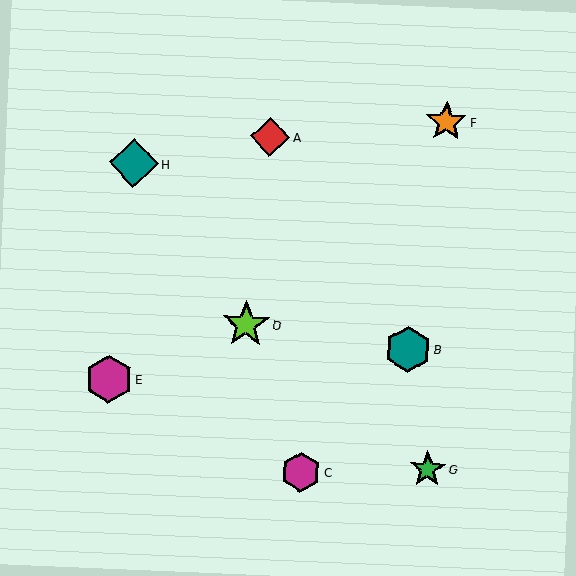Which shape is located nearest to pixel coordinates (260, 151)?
The red diamond (labeled A) at (270, 137) is nearest to that location.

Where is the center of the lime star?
The center of the lime star is at (246, 325).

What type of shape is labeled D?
Shape D is a lime star.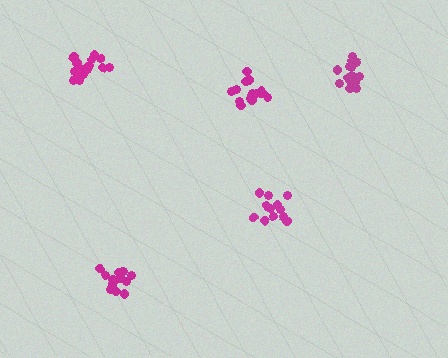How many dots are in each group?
Group 1: 12 dots, Group 2: 18 dots, Group 3: 16 dots, Group 4: 16 dots, Group 5: 18 dots (80 total).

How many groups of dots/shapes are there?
There are 5 groups.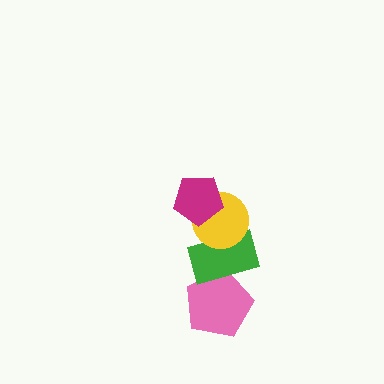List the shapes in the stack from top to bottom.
From top to bottom: the magenta pentagon, the yellow circle, the green rectangle, the pink pentagon.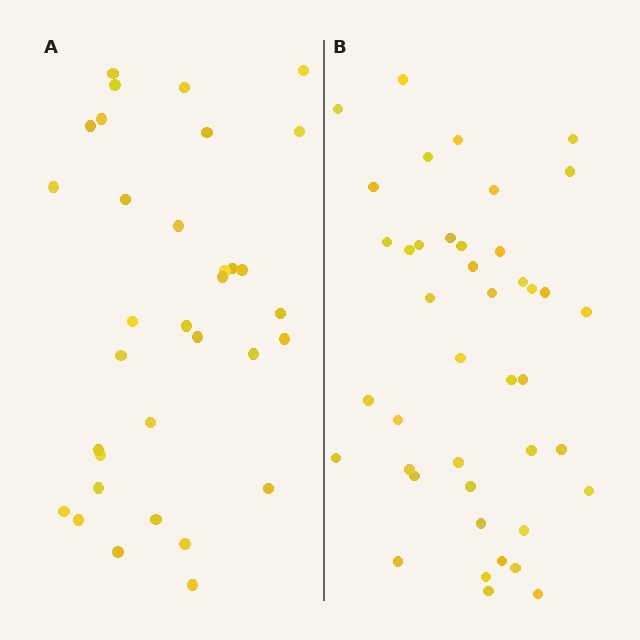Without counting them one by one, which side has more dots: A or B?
Region B (the right region) has more dots.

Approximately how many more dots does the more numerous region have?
Region B has roughly 8 or so more dots than region A.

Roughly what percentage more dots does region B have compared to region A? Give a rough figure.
About 25% more.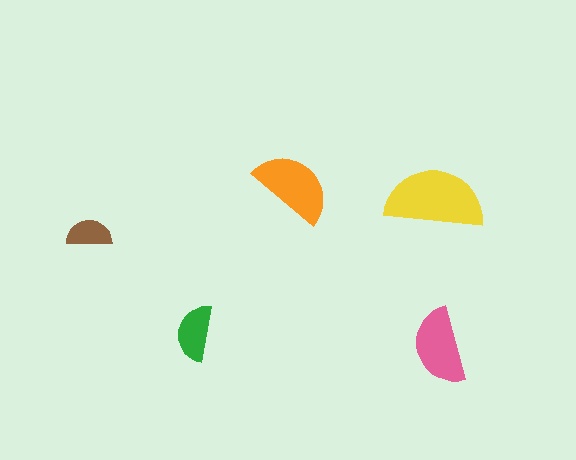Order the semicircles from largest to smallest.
the yellow one, the orange one, the pink one, the green one, the brown one.